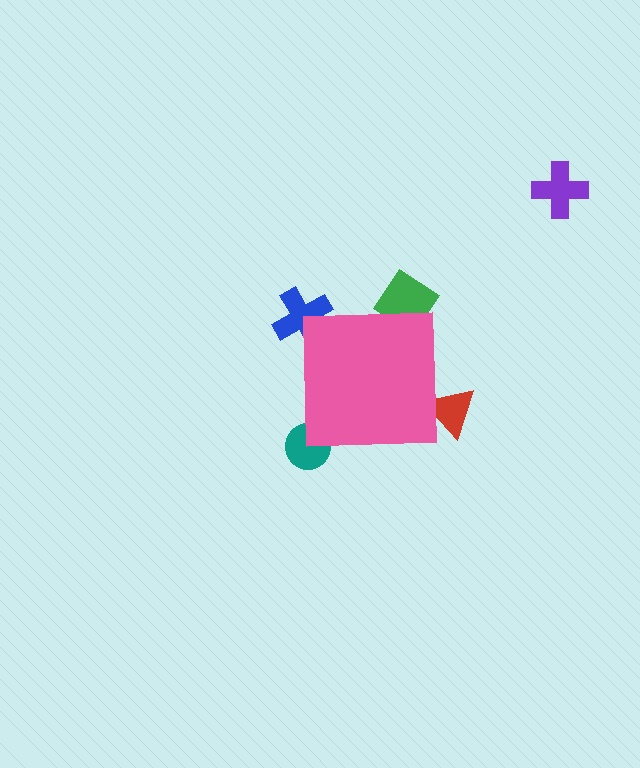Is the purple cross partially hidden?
No, the purple cross is fully visible.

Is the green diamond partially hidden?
Yes, the green diamond is partially hidden behind the pink square.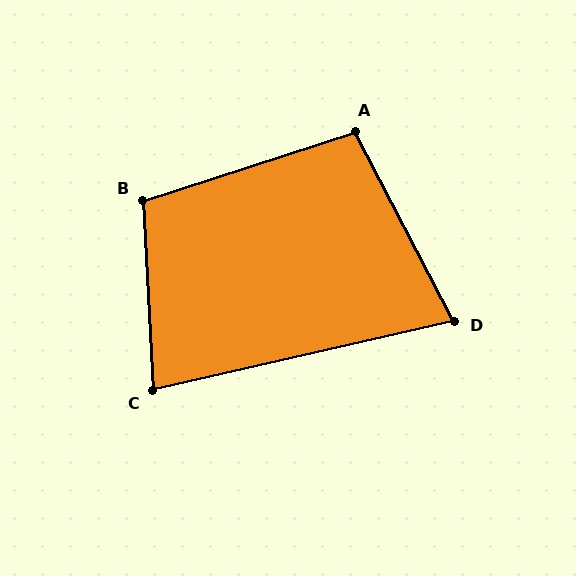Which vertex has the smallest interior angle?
D, at approximately 75 degrees.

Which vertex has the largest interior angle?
B, at approximately 105 degrees.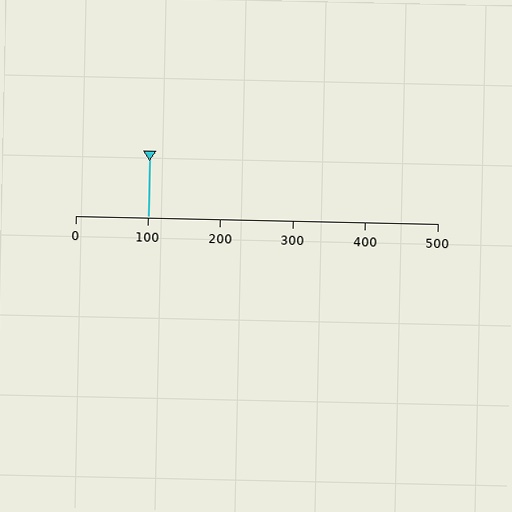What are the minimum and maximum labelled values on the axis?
The axis runs from 0 to 500.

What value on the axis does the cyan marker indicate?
The marker indicates approximately 100.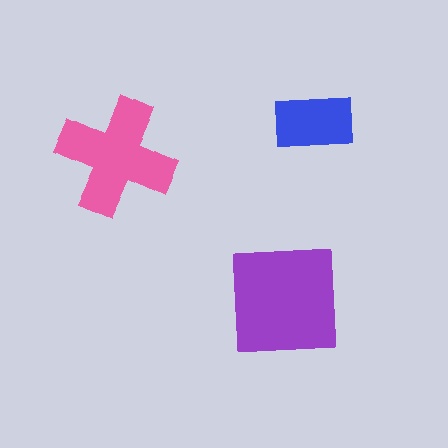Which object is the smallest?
The blue rectangle.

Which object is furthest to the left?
The pink cross is leftmost.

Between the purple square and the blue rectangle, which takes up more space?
The purple square.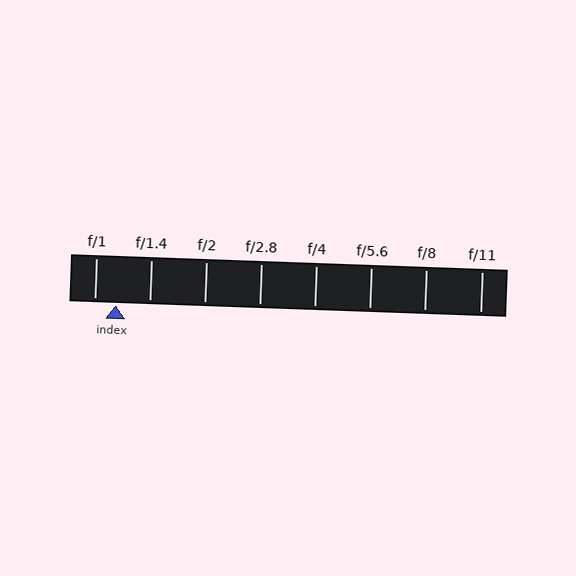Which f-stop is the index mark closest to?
The index mark is closest to f/1.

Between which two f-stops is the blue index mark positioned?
The index mark is between f/1 and f/1.4.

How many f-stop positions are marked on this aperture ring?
There are 8 f-stop positions marked.